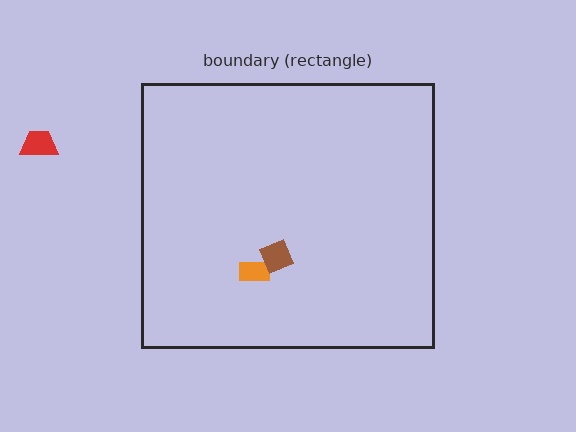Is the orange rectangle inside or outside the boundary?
Inside.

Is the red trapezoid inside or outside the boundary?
Outside.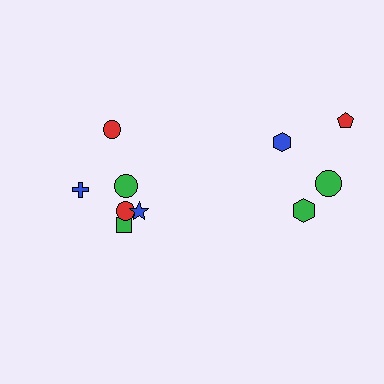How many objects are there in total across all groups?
There are 10 objects.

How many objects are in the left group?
There are 6 objects.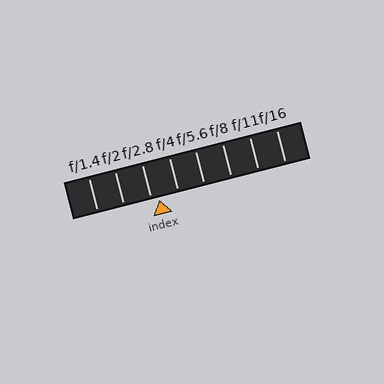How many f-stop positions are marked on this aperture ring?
There are 8 f-stop positions marked.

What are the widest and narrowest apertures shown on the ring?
The widest aperture shown is f/1.4 and the narrowest is f/16.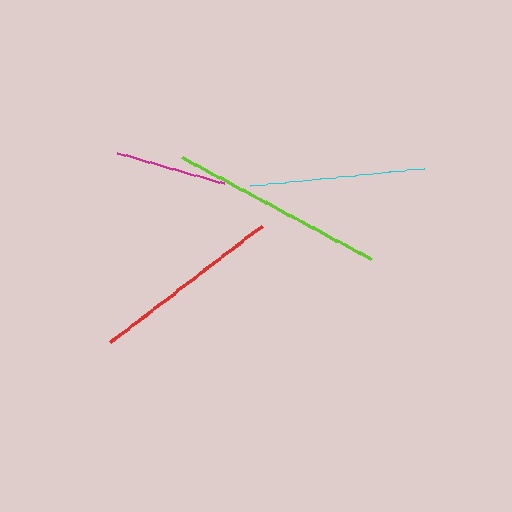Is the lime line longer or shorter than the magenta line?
The lime line is longer than the magenta line.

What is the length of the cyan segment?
The cyan segment is approximately 175 pixels long.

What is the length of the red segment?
The red segment is approximately 192 pixels long.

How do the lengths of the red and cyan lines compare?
The red and cyan lines are approximately the same length.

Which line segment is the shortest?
The magenta line is the shortest at approximately 111 pixels.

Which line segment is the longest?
The lime line is the longest at approximately 216 pixels.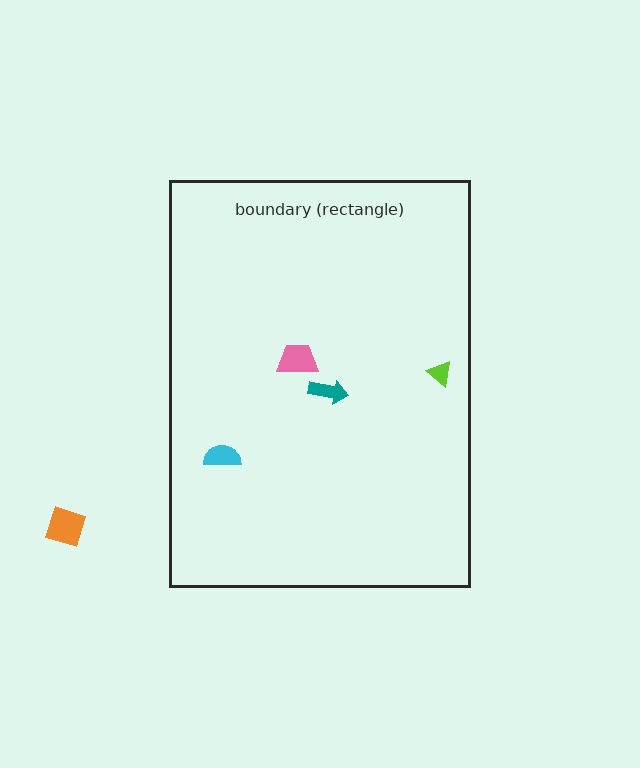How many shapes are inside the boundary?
4 inside, 1 outside.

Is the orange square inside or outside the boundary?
Outside.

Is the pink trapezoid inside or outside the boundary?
Inside.